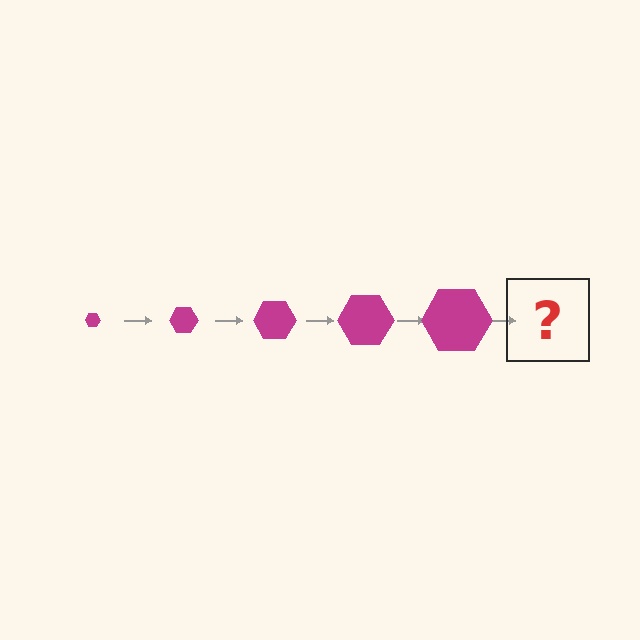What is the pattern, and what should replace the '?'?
The pattern is that the hexagon gets progressively larger each step. The '?' should be a magenta hexagon, larger than the previous one.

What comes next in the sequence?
The next element should be a magenta hexagon, larger than the previous one.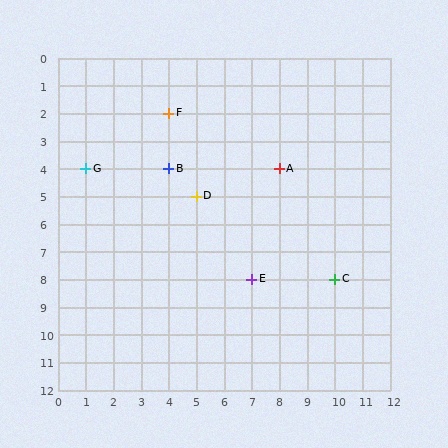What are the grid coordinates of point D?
Point D is at grid coordinates (5, 5).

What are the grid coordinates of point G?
Point G is at grid coordinates (1, 4).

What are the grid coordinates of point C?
Point C is at grid coordinates (10, 8).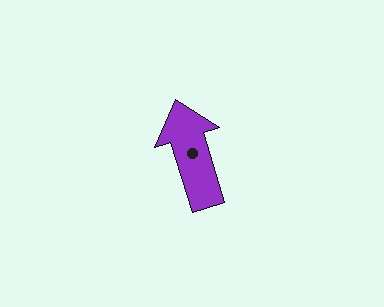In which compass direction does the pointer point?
North.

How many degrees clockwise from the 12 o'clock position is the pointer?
Approximately 343 degrees.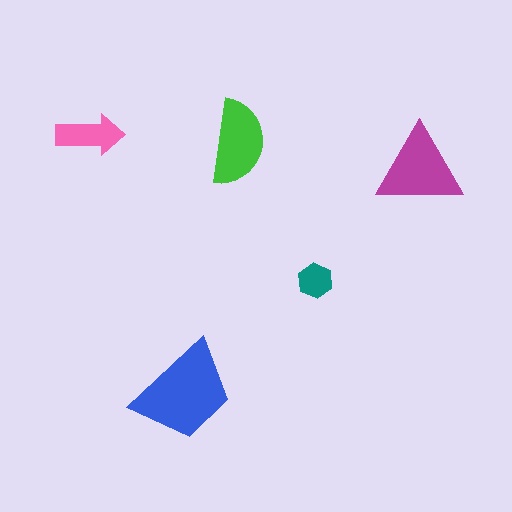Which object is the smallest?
The teal hexagon.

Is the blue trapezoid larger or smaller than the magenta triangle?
Larger.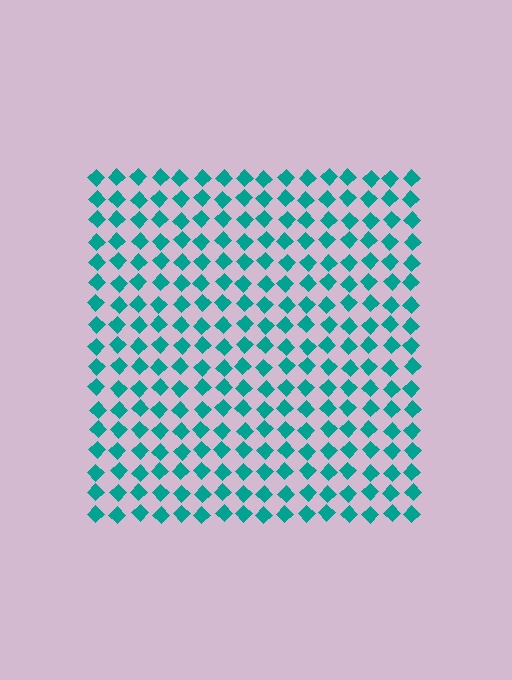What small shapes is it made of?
It is made of small diamonds.